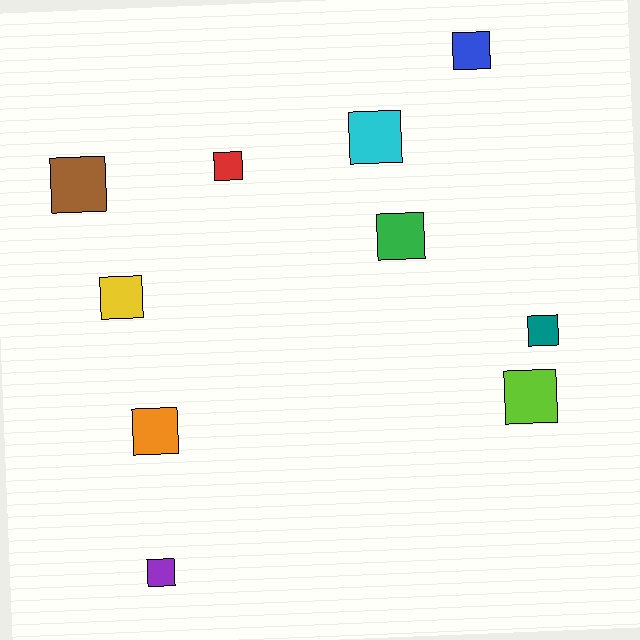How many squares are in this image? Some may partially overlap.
There are 10 squares.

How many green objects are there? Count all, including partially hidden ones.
There is 1 green object.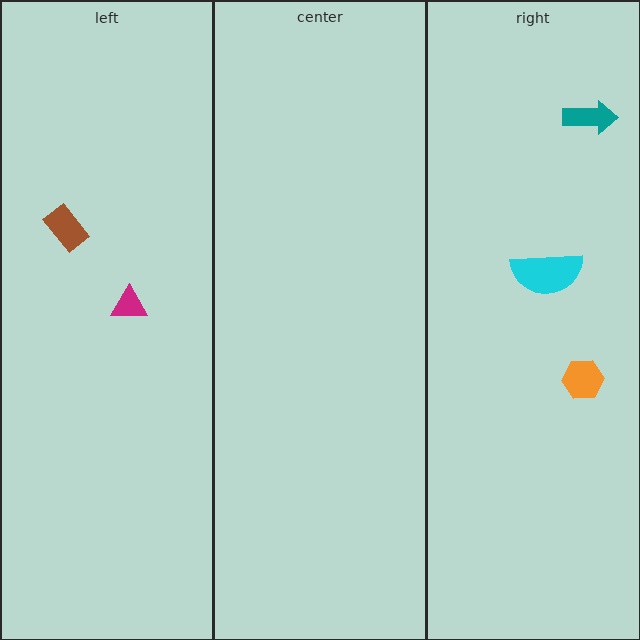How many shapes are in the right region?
3.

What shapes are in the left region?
The brown rectangle, the magenta triangle.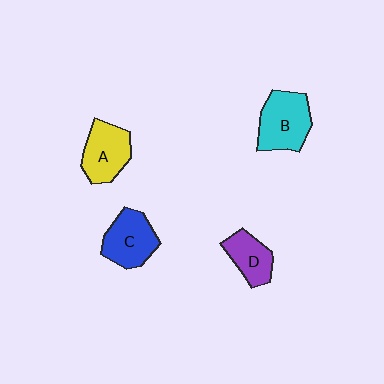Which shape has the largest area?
Shape B (cyan).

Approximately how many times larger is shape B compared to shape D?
Approximately 1.5 times.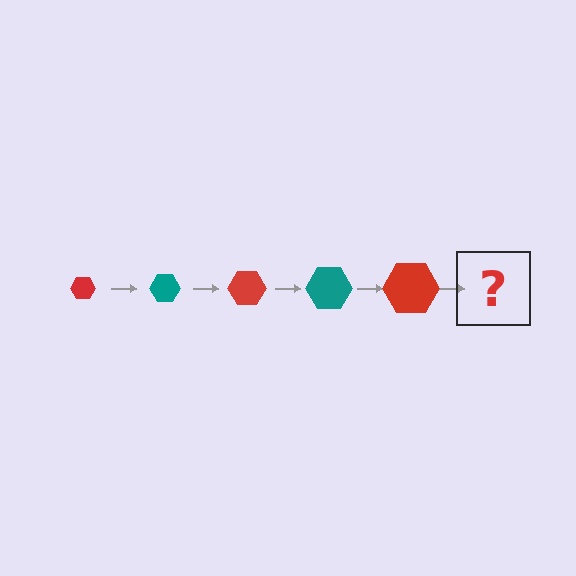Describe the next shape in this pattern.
It should be a teal hexagon, larger than the previous one.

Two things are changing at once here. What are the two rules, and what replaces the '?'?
The two rules are that the hexagon grows larger each step and the color cycles through red and teal. The '?' should be a teal hexagon, larger than the previous one.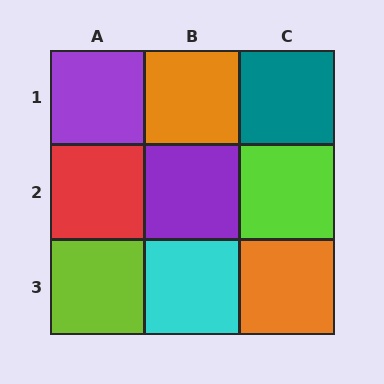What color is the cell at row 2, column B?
Purple.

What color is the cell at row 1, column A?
Purple.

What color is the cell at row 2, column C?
Lime.